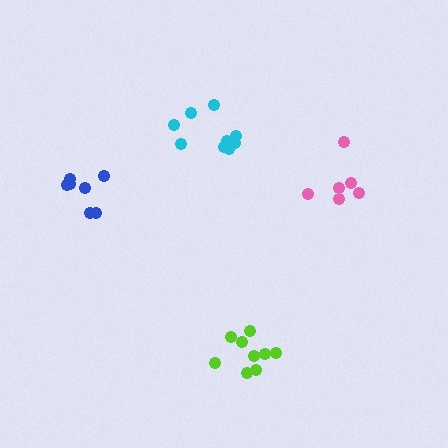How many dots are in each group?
Group 1: 7 dots, Group 2: 6 dots, Group 3: 9 dots, Group 4: 9 dots (31 total).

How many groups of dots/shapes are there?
There are 4 groups.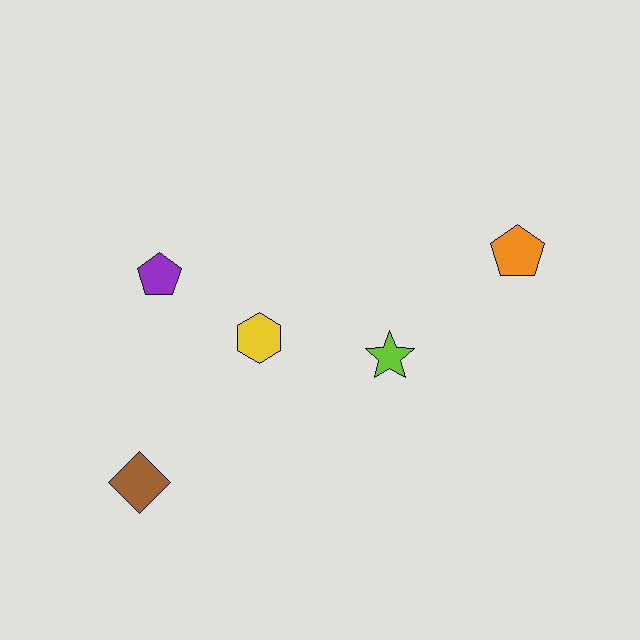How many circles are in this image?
There are no circles.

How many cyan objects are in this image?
There are no cyan objects.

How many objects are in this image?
There are 5 objects.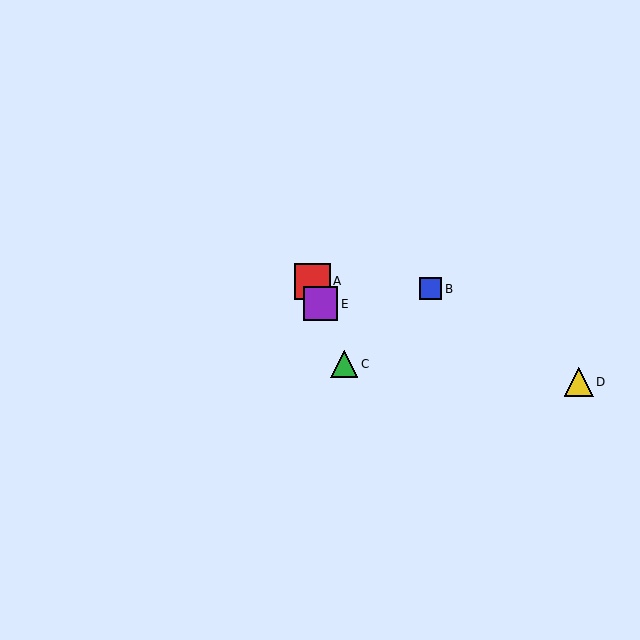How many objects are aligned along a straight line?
3 objects (A, C, E) are aligned along a straight line.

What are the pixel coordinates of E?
Object E is at (321, 304).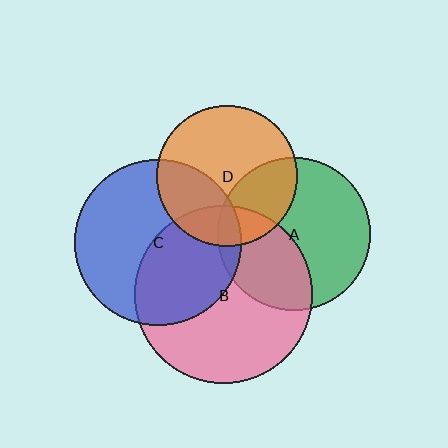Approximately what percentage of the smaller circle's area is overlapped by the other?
Approximately 30%.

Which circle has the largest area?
Circle B (pink).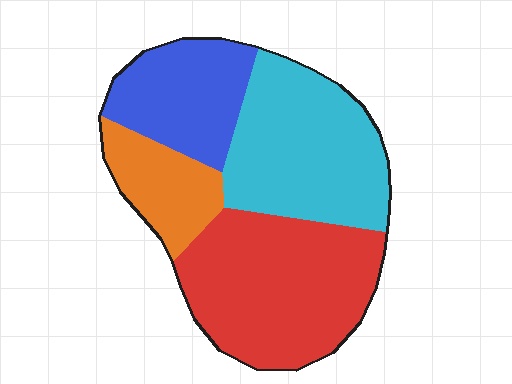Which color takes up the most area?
Red, at roughly 35%.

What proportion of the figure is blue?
Blue covers around 20% of the figure.